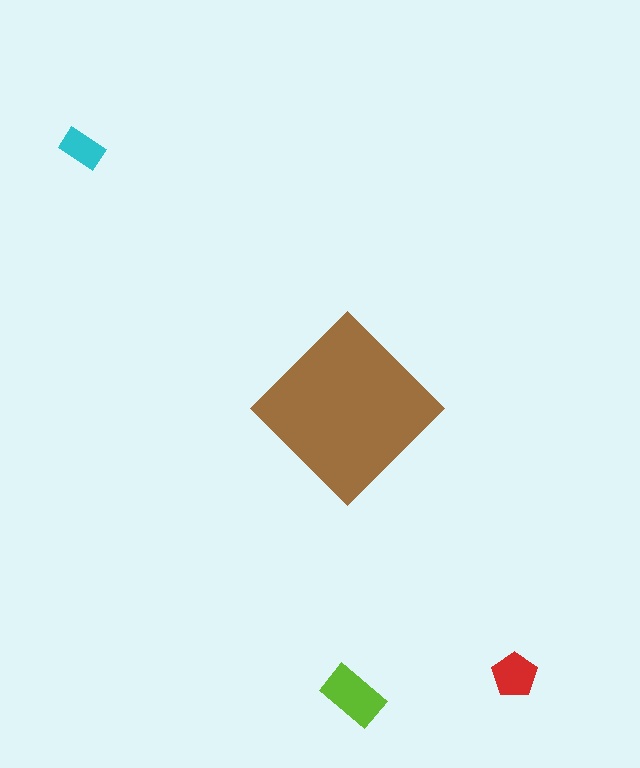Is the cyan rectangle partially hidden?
No, the cyan rectangle is fully visible.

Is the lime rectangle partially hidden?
No, the lime rectangle is fully visible.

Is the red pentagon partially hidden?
No, the red pentagon is fully visible.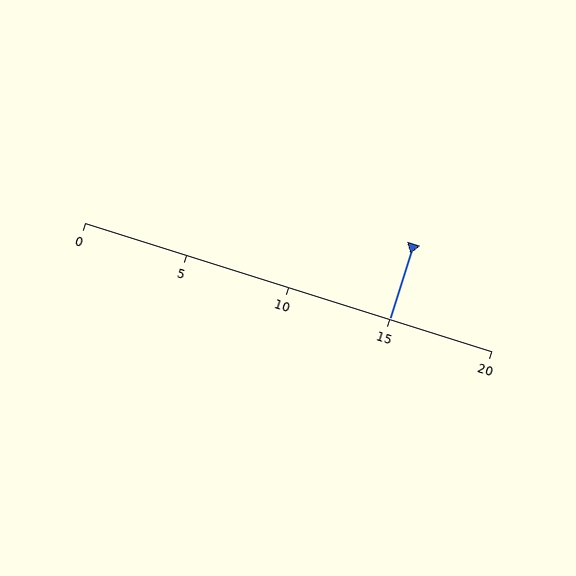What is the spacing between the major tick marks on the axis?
The major ticks are spaced 5 apart.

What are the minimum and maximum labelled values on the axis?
The axis runs from 0 to 20.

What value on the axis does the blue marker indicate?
The marker indicates approximately 15.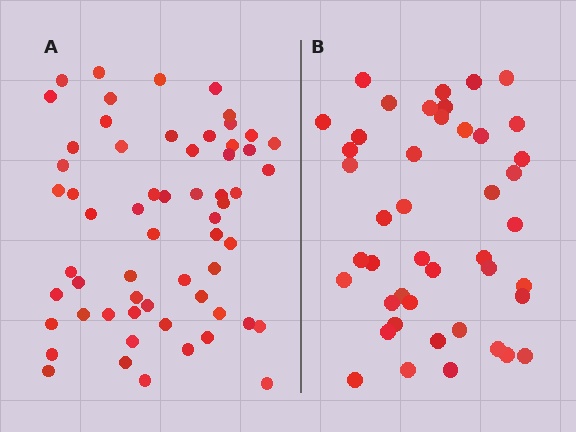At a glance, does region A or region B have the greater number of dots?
Region A (the left region) has more dots.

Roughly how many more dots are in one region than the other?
Region A has approximately 15 more dots than region B.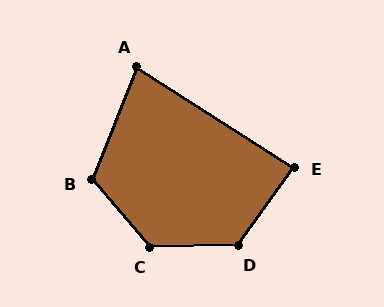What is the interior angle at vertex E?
Approximately 87 degrees (approximately right).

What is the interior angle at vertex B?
Approximately 118 degrees (obtuse).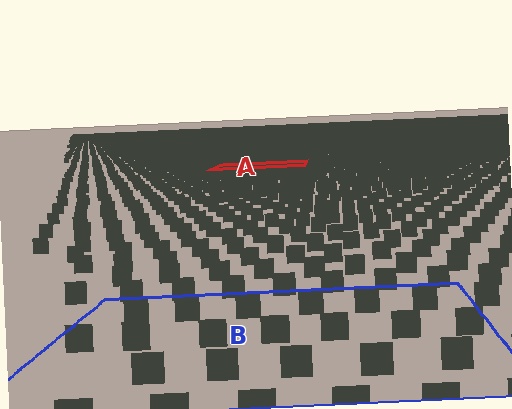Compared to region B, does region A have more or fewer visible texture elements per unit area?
Region A has more texture elements per unit area — they are packed more densely because it is farther away.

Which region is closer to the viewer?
Region B is closer. The texture elements there are larger and more spread out.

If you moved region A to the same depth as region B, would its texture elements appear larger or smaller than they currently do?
They would appear larger. At a closer depth, the same texture elements are projected at a bigger on-screen size.